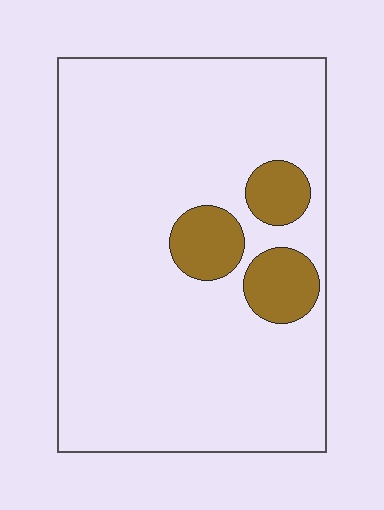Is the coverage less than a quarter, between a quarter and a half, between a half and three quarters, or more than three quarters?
Less than a quarter.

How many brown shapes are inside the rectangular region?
3.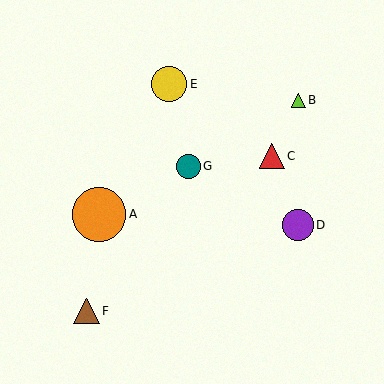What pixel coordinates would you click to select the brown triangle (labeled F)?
Click at (86, 311) to select the brown triangle F.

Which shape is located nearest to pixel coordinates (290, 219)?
The purple circle (labeled D) at (298, 225) is nearest to that location.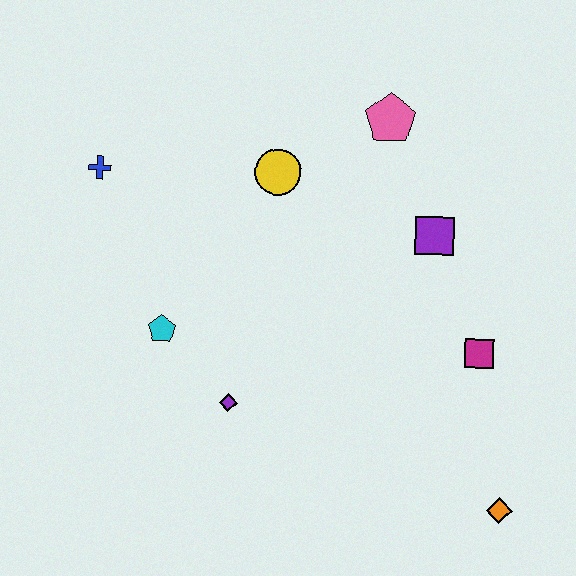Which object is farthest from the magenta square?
The blue cross is farthest from the magenta square.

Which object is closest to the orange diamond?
The magenta square is closest to the orange diamond.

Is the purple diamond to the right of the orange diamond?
No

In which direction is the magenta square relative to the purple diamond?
The magenta square is to the right of the purple diamond.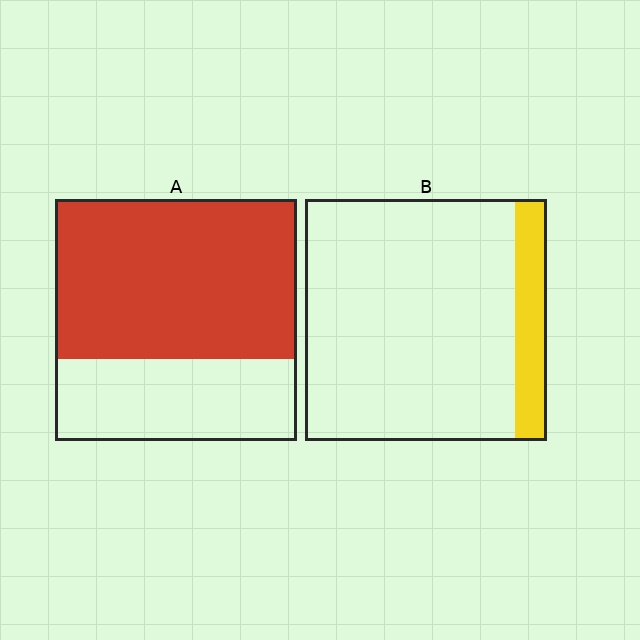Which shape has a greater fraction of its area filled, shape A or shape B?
Shape A.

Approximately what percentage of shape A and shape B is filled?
A is approximately 65% and B is approximately 15%.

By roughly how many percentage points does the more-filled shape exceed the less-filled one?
By roughly 55 percentage points (A over B).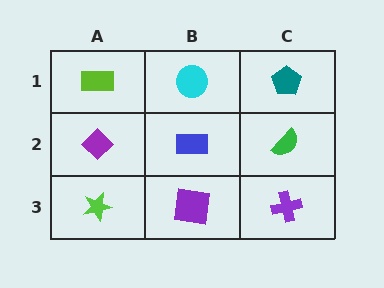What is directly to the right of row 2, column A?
A blue rectangle.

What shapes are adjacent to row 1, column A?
A purple diamond (row 2, column A), a cyan circle (row 1, column B).